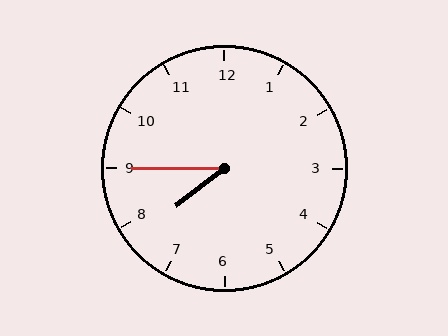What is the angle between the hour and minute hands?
Approximately 38 degrees.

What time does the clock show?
7:45.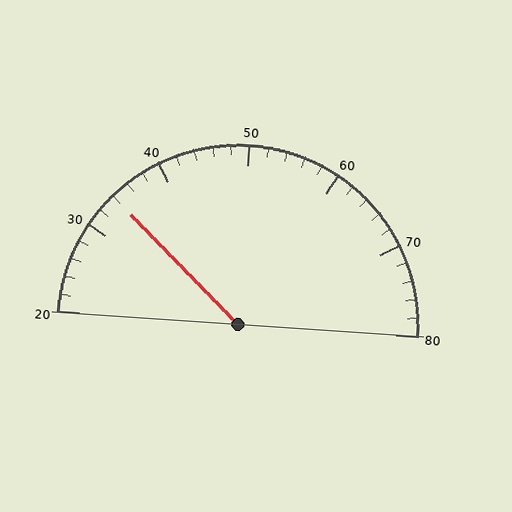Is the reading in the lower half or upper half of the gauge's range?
The reading is in the lower half of the range (20 to 80).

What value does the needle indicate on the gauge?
The needle indicates approximately 34.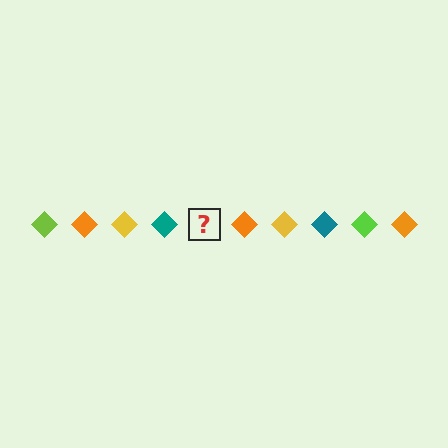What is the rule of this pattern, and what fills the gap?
The rule is that the pattern cycles through lime, orange, yellow, teal diamonds. The gap should be filled with a lime diamond.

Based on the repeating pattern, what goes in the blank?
The blank should be a lime diamond.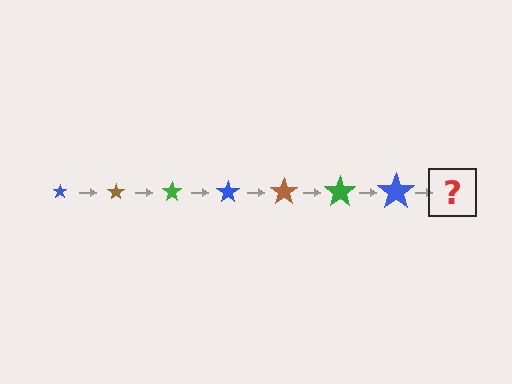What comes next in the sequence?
The next element should be a brown star, larger than the previous one.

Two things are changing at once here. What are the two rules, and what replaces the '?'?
The two rules are that the star grows larger each step and the color cycles through blue, brown, and green. The '?' should be a brown star, larger than the previous one.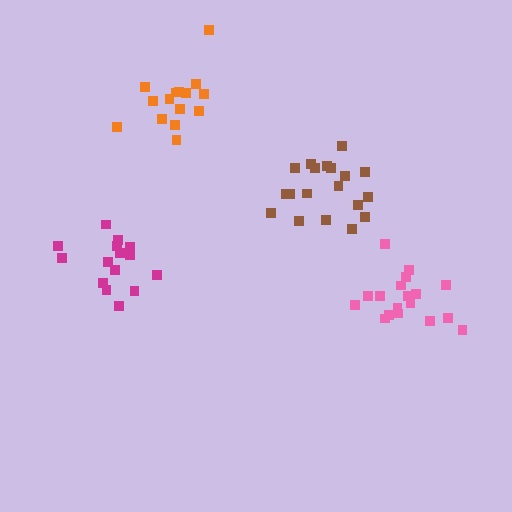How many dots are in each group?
Group 1: 19 dots, Group 2: 18 dots, Group 3: 15 dots, Group 4: 15 dots (67 total).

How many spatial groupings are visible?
There are 4 spatial groupings.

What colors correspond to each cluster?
The clusters are colored: brown, pink, orange, magenta.